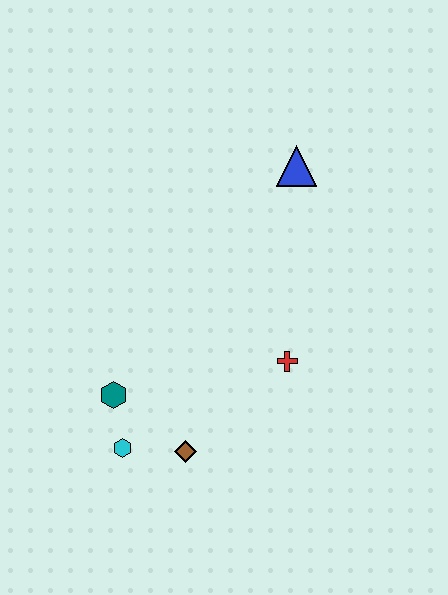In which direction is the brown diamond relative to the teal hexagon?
The brown diamond is to the right of the teal hexagon.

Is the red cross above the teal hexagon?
Yes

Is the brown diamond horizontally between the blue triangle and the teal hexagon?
Yes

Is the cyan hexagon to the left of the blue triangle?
Yes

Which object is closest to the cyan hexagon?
The teal hexagon is closest to the cyan hexagon.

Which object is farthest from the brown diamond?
The blue triangle is farthest from the brown diamond.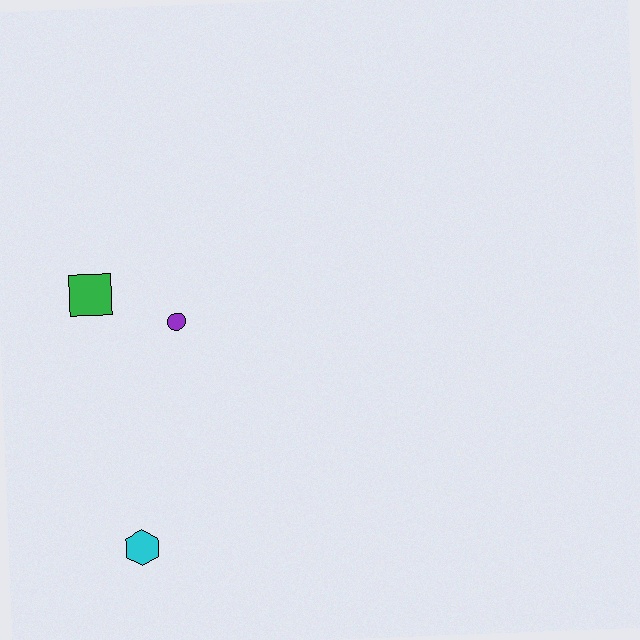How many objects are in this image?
There are 3 objects.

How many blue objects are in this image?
There are no blue objects.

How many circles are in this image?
There is 1 circle.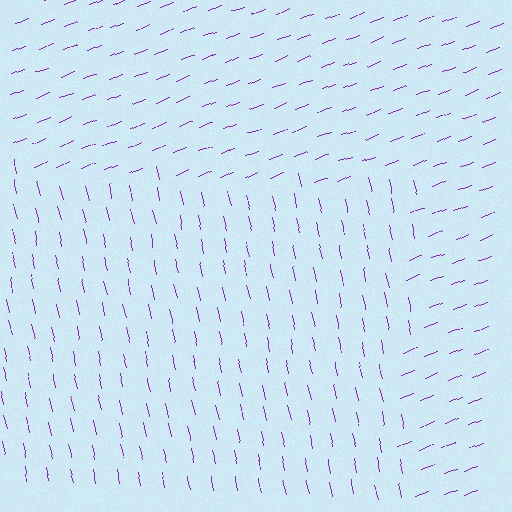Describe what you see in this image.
The image is filled with small purple line segments. A rectangle region in the image has lines oriented differently from the surrounding lines, creating a visible texture boundary.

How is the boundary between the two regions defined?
The boundary is defined purely by a change in line orientation (approximately 81 degrees difference). All lines are the same color and thickness.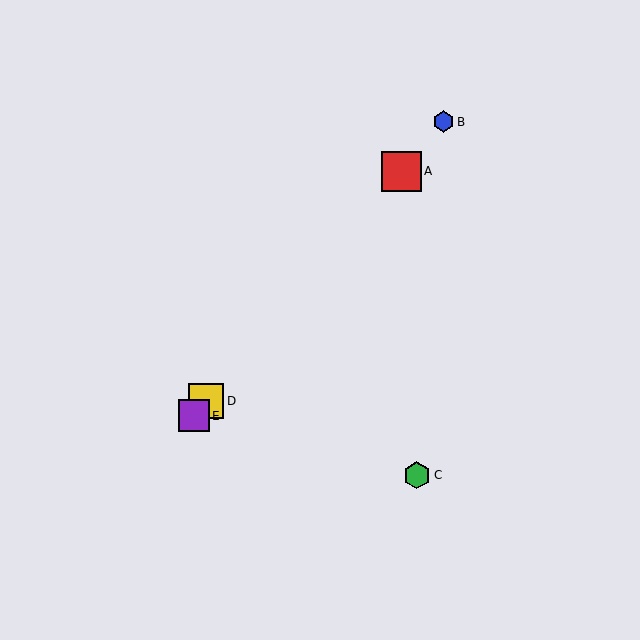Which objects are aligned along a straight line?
Objects A, B, D, E are aligned along a straight line.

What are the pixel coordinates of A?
Object A is at (401, 171).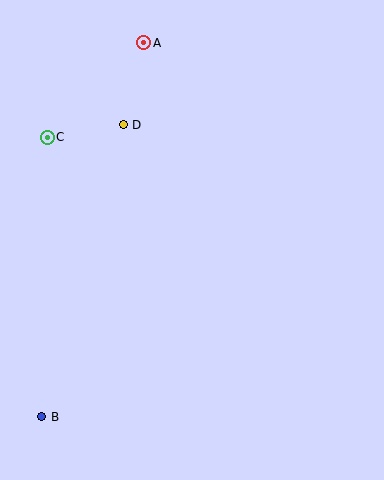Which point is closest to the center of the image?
Point D at (123, 125) is closest to the center.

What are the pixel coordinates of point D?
Point D is at (123, 125).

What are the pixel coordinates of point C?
Point C is at (47, 137).